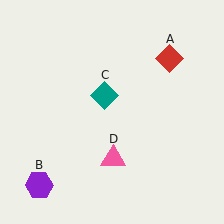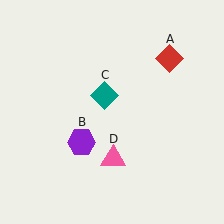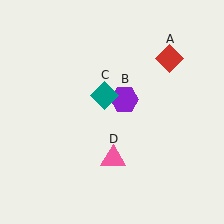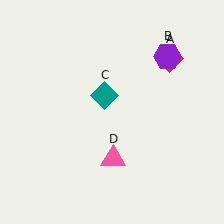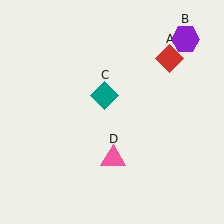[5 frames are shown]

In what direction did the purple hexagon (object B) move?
The purple hexagon (object B) moved up and to the right.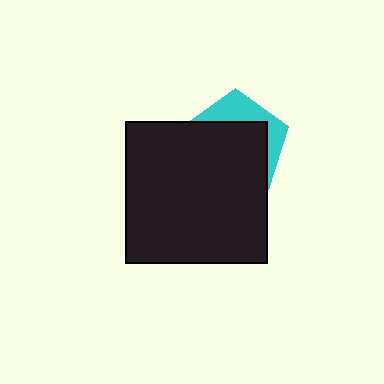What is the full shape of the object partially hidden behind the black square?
The partially hidden object is a cyan pentagon.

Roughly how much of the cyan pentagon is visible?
A small part of it is visible (roughly 31%).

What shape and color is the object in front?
The object in front is a black square.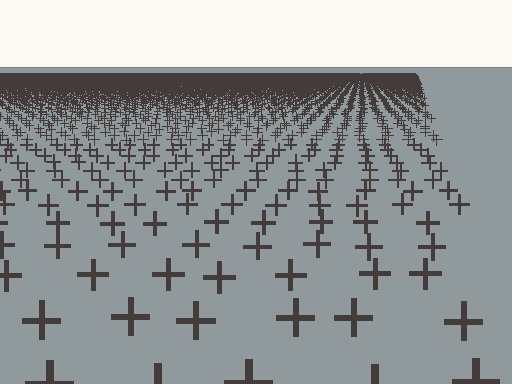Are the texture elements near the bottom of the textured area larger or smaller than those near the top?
Larger. Near the bottom, elements are closer to the viewer and appear at a bigger on-screen size.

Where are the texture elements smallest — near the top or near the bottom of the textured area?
Near the top.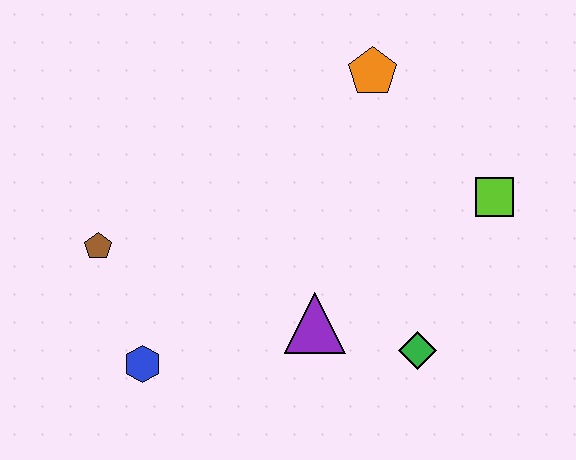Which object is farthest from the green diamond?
The brown pentagon is farthest from the green diamond.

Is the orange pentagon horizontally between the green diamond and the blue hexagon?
Yes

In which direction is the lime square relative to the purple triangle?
The lime square is to the right of the purple triangle.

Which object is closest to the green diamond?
The purple triangle is closest to the green diamond.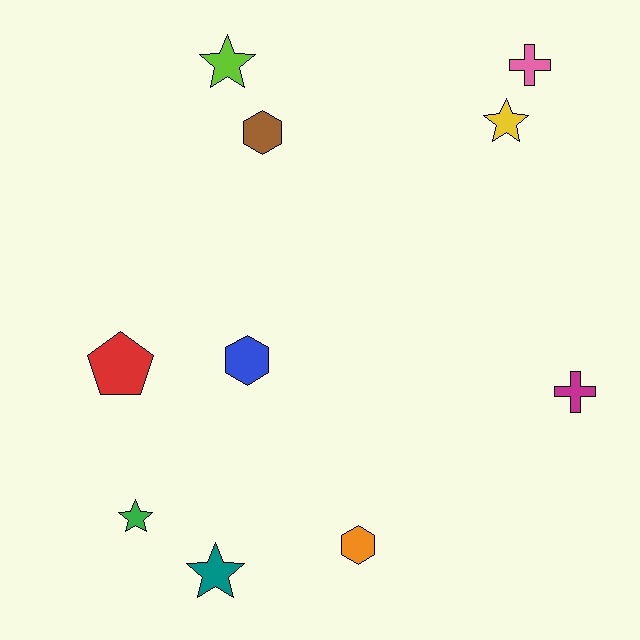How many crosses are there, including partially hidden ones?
There are 2 crosses.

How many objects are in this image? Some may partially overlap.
There are 10 objects.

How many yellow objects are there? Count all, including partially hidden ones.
There is 1 yellow object.